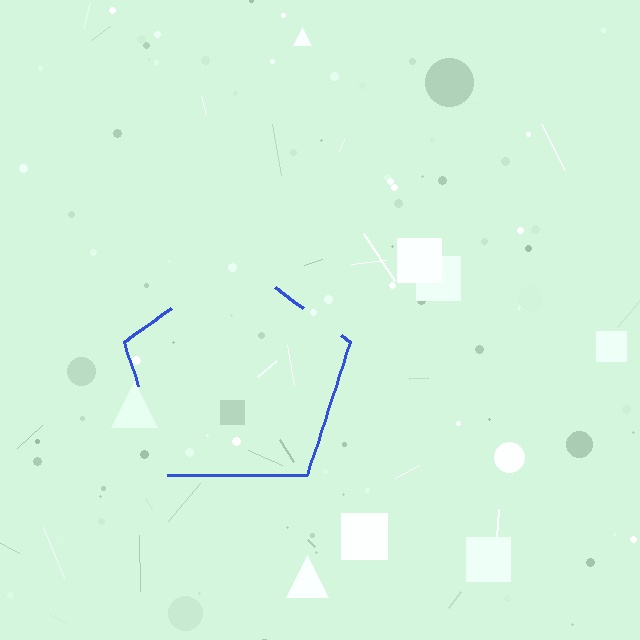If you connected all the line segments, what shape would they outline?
They would outline a pentagon.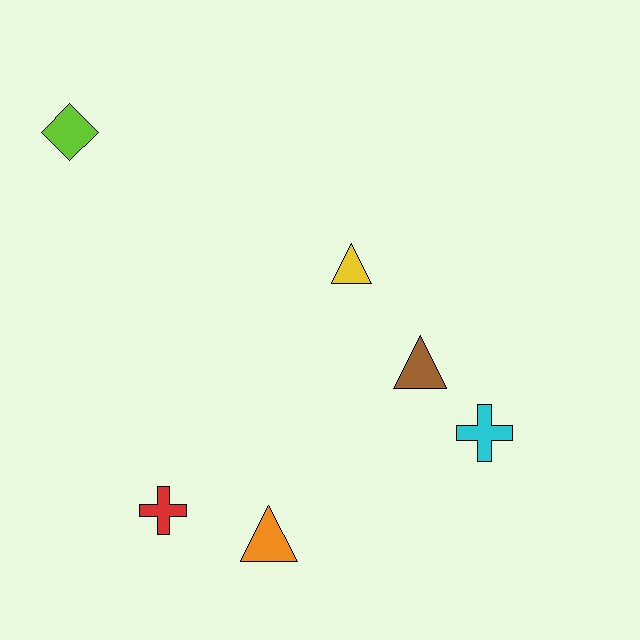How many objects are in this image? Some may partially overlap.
There are 6 objects.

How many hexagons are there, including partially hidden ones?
There are no hexagons.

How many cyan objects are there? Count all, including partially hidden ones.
There is 1 cyan object.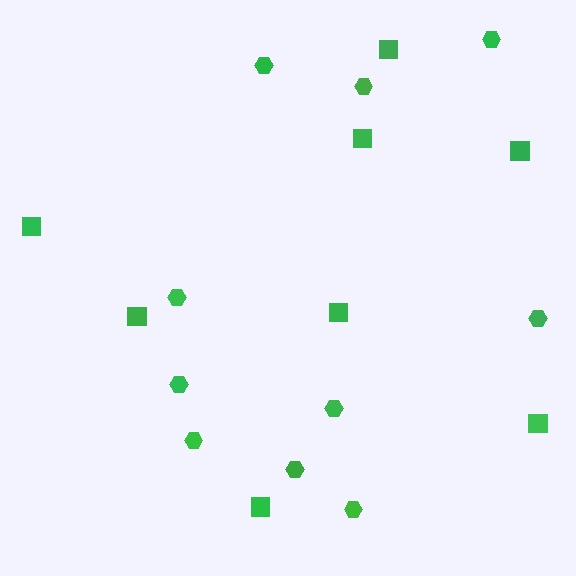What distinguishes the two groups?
There are 2 groups: one group of squares (8) and one group of hexagons (10).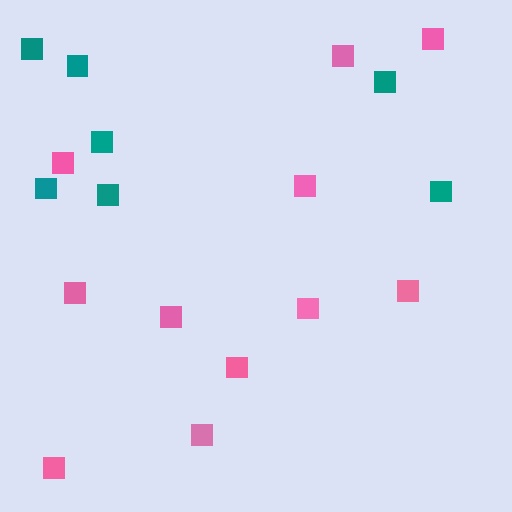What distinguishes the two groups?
There are 2 groups: one group of pink squares (11) and one group of teal squares (7).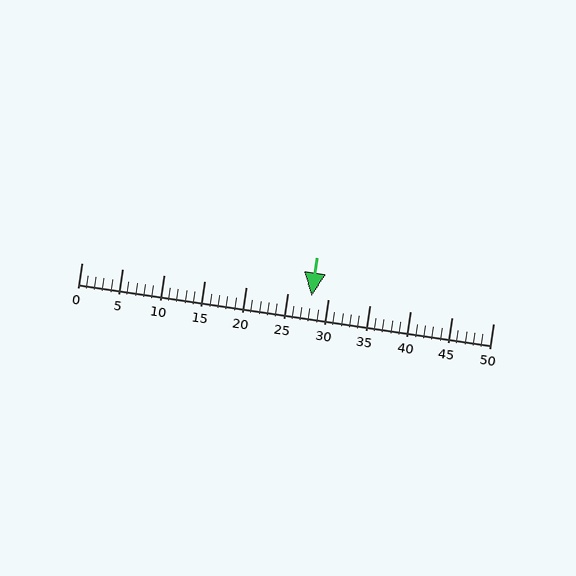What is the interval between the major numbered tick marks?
The major tick marks are spaced 5 units apart.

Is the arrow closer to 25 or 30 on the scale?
The arrow is closer to 30.